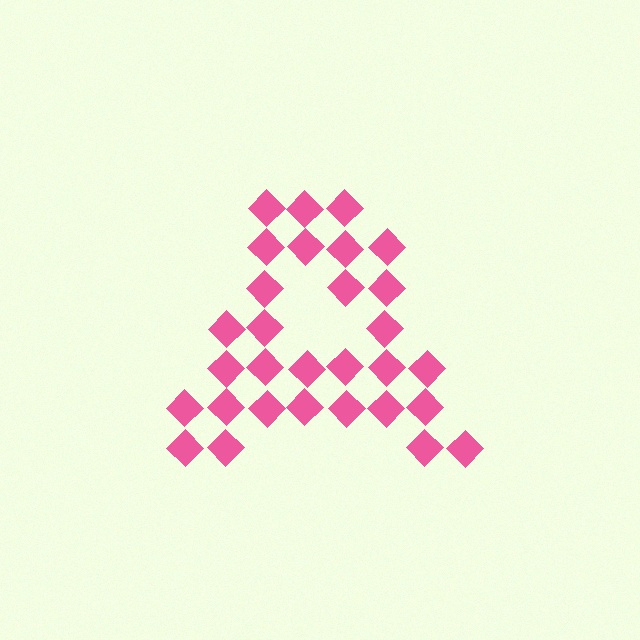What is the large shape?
The large shape is the letter A.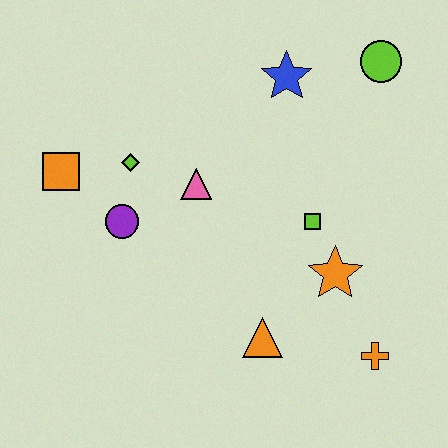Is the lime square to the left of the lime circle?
Yes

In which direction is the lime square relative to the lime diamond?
The lime square is to the right of the lime diamond.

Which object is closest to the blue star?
The lime circle is closest to the blue star.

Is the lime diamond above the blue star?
No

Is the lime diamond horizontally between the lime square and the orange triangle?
No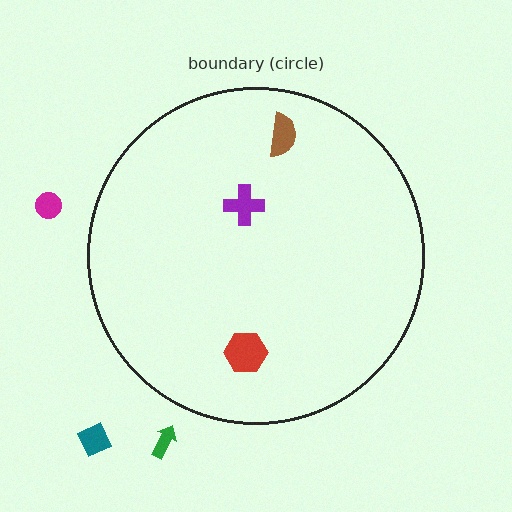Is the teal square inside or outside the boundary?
Outside.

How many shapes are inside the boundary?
3 inside, 3 outside.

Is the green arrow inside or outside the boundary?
Outside.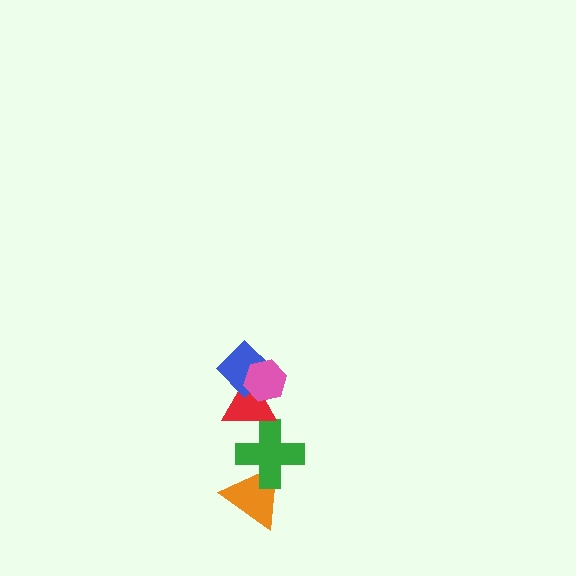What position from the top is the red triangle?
The red triangle is 3rd from the top.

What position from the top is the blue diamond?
The blue diamond is 2nd from the top.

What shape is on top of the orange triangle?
The green cross is on top of the orange triangle.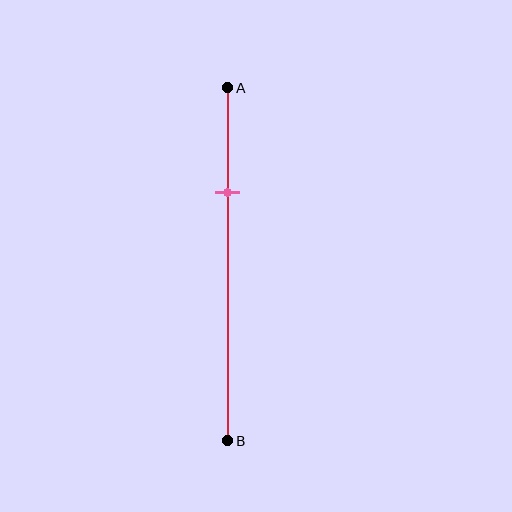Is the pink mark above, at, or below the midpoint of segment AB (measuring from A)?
The pink mark is above the midpoint of segment AB.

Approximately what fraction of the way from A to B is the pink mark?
The pink mark is approximately 30% of the way from A to B.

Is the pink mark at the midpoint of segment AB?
No, the mark is at about 30% from A, not at the 50% midpoint.